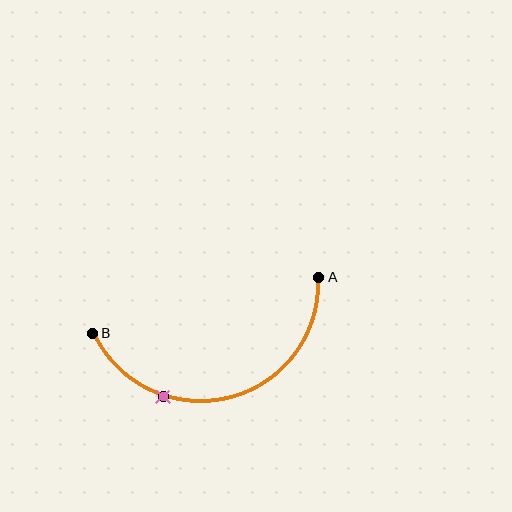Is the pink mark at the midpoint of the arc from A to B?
No. The pink mark lies on the arc but is closer to endpoint B. The arc midpoint would be at the point on the curve equidistant along the arc from both A and B.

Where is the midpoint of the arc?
The arc midpoint is the point on the curve farthest from the straight line joining A and B. It sits below that line.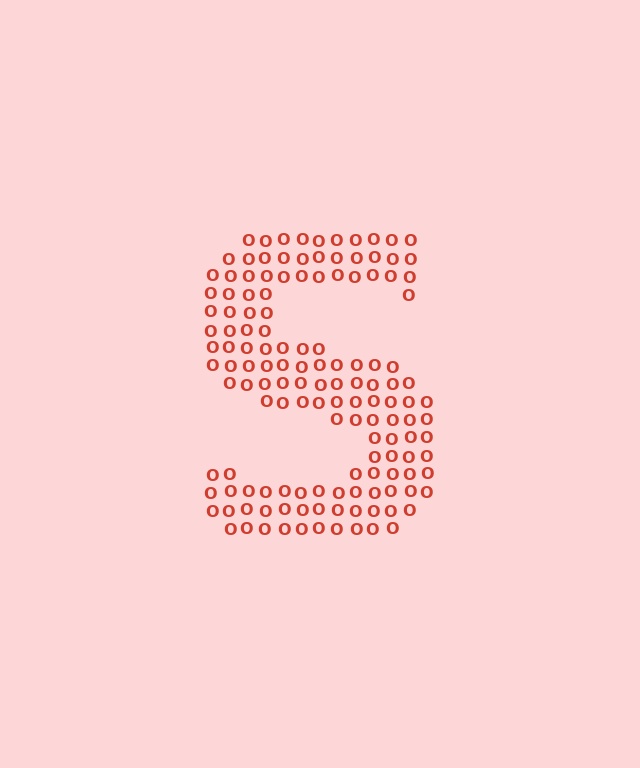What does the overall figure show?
The overall figure shows the letter S.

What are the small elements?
The small elements are letter O's.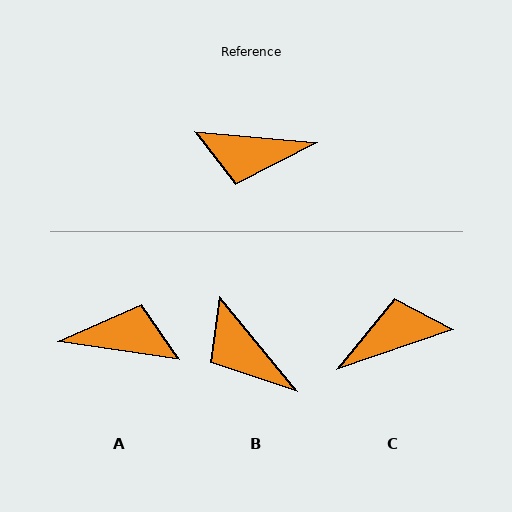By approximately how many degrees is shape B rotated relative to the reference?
Approximately 46 degrees clockwise.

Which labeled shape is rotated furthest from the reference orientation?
A, about 177 degrees away.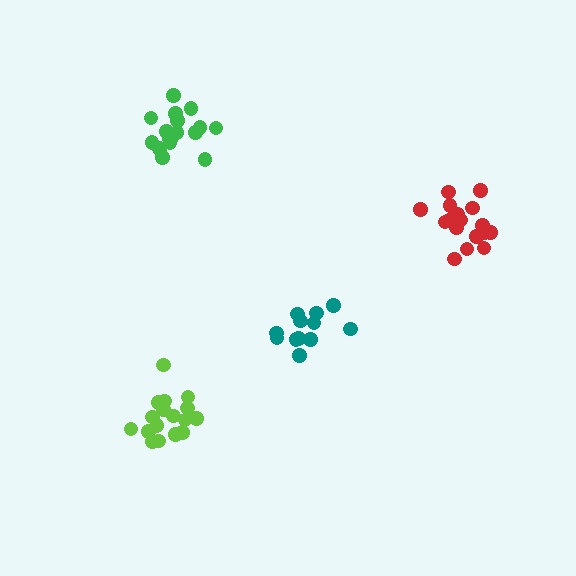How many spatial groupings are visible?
There are 4 spatial groupings.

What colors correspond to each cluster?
The clusters are colored: teal, green, lime, red.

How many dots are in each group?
Group 1: 12 dots, Group 2: 17 dots, Group 3: 17 dots, Group 4: 18 dots (64 total).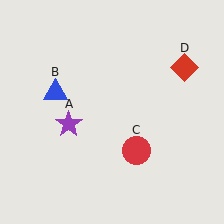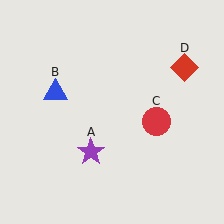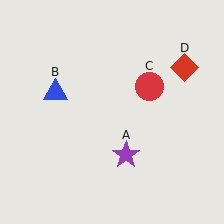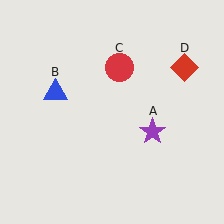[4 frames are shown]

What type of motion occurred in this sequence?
The purple star (object A), red circle (object C) rotated counterclockwise around the center of the scene.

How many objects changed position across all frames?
2 objects changed position: purple star (object A), red circle (object C).